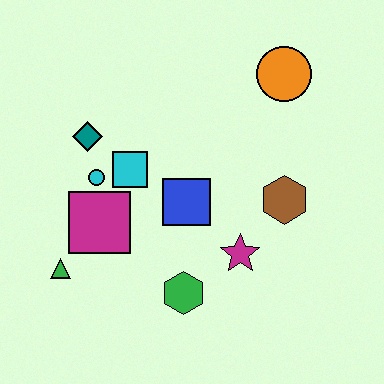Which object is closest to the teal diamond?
The cyan circle is closest to the teal diamond.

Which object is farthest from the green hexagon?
The orange circle is farthest from the green hexagon.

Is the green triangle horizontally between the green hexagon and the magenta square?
No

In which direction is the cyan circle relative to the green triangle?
The cyan circle is above the green triangle.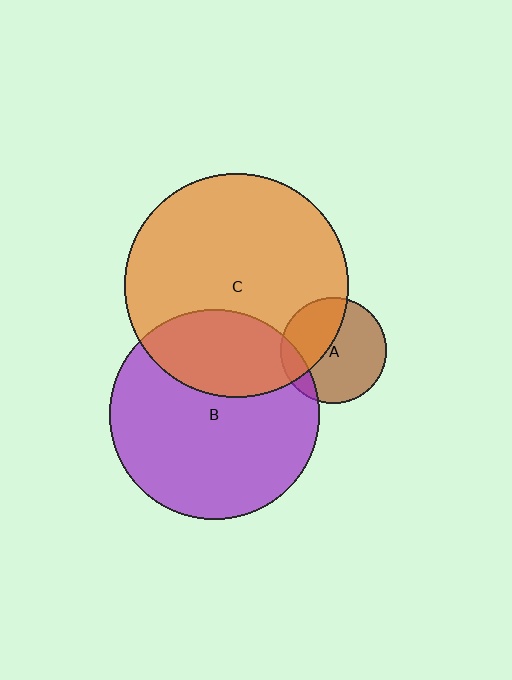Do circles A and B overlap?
Yes.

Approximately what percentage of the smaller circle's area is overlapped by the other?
Approximately 15%.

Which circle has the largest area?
Circle C (orange).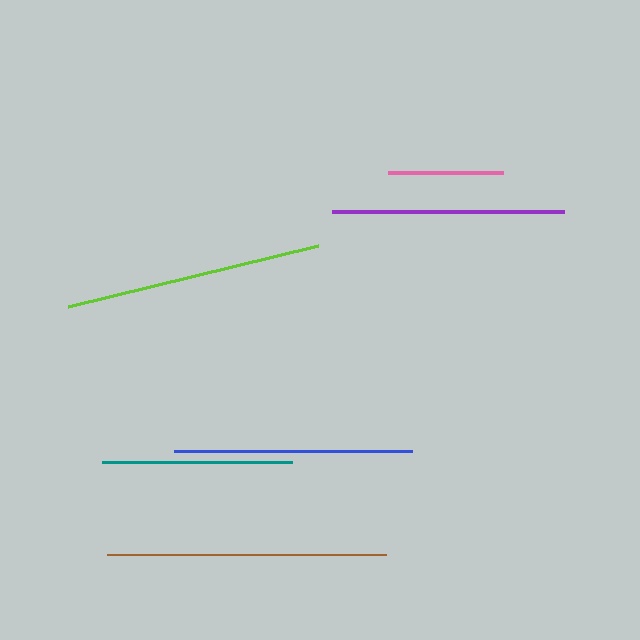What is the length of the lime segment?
The lime segment is approximately 257 pixels long.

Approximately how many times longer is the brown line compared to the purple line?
The brown line is approximately 1.2 times the length of the purple line.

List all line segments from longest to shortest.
From longest to shortest: brown, lime, blue, purple, teal, pink.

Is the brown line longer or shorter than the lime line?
The brown line is longer than the lime line.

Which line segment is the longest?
The brown line is the longest at approximately 278 pixels.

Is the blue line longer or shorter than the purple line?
The blue line is longer than the purple line.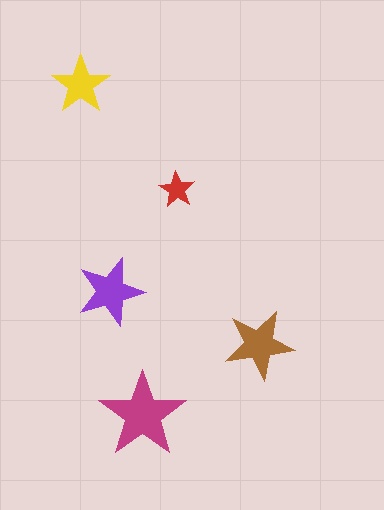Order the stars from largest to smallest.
the magenta one, the brown one, the purple one, the yellow one, the red one.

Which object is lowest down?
The magenta star is bottommost.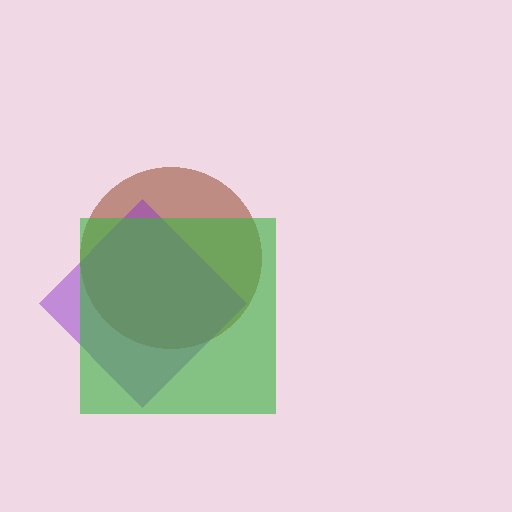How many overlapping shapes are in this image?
There are 3 overlapping shapes in the image.